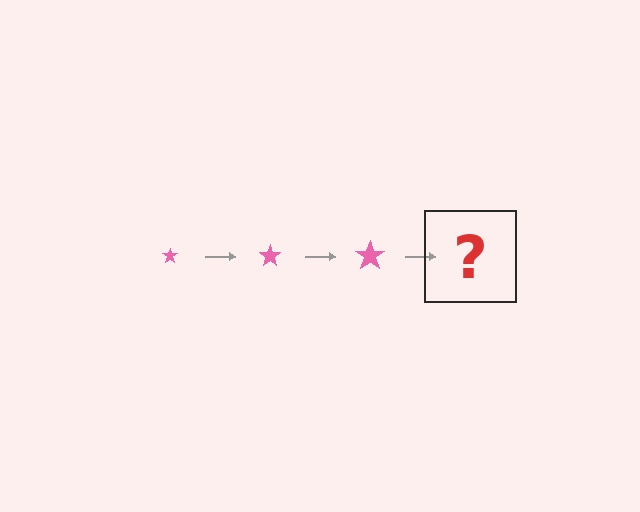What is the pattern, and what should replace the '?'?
The pattern is that the star gets progressively larger each step. The '?' should be a pink star, larger than the previous one.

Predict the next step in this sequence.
The next step is a pink star, larger than the previous one.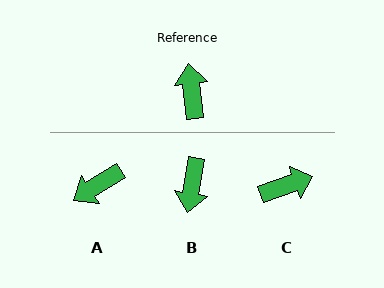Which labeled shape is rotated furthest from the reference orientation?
B, about 164 degrees away.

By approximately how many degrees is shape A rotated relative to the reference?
Approximately 115 degrees counter-clockwise.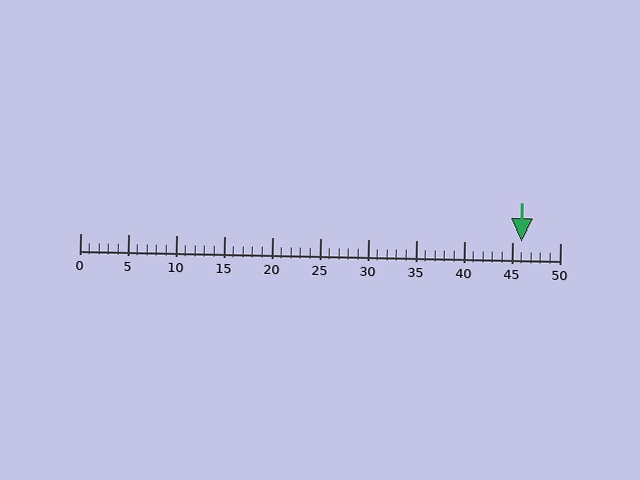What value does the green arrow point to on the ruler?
The green arrow points to approximately 46.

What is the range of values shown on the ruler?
The ruler shows values from 0 to 50.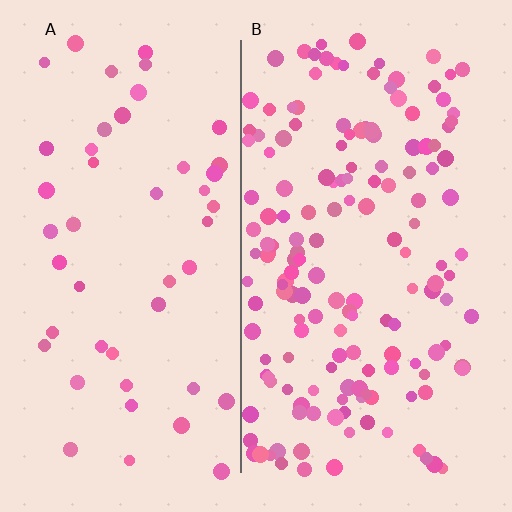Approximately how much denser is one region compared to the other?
Approximately 3.4× — region B over region A.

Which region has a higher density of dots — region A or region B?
B (the right).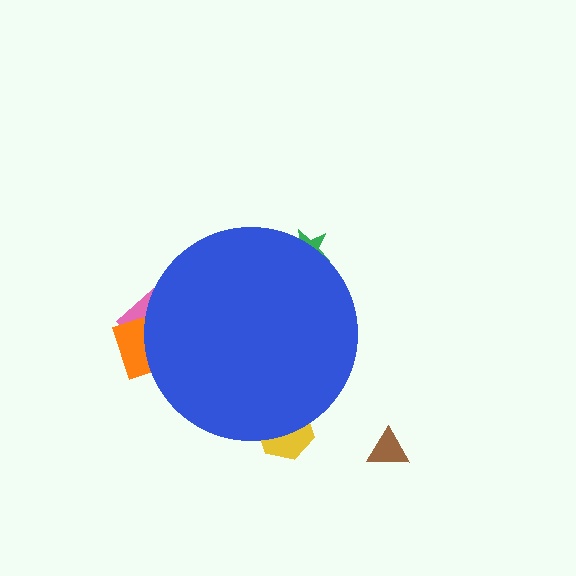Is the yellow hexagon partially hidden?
Yes, the yellow hexagon is partially hidden behind the blue circle.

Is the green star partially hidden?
Yes, the green star is partially hidden behind the blue circle.